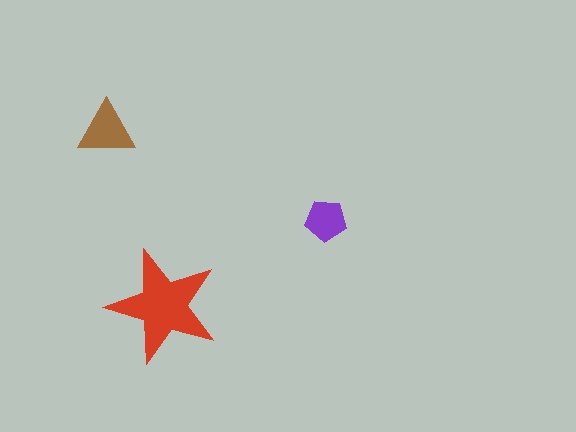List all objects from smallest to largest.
The purple pentagon, the brown triangle, the red star.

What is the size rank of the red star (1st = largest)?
1st.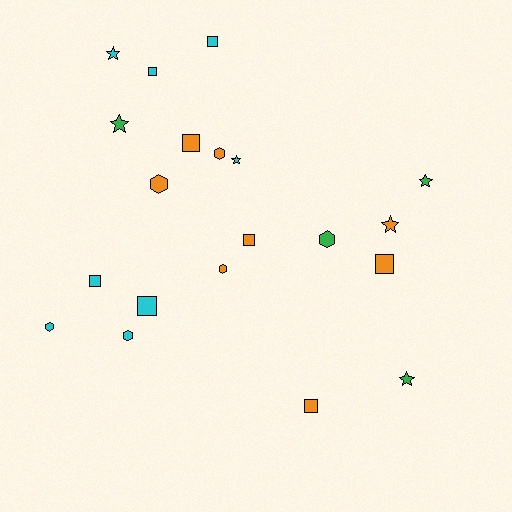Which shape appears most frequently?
Square, with 8 objects.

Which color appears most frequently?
Orange, with 8 objects.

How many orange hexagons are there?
There are 3 orange hexagons.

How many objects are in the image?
There are 20 objects.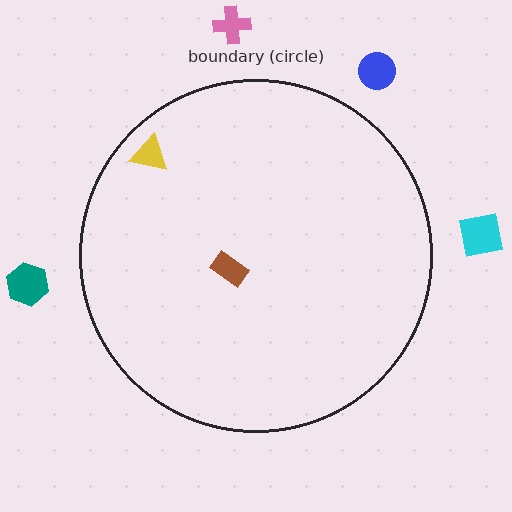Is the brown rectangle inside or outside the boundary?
Inside.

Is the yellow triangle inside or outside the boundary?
Inside.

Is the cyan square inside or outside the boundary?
Outside.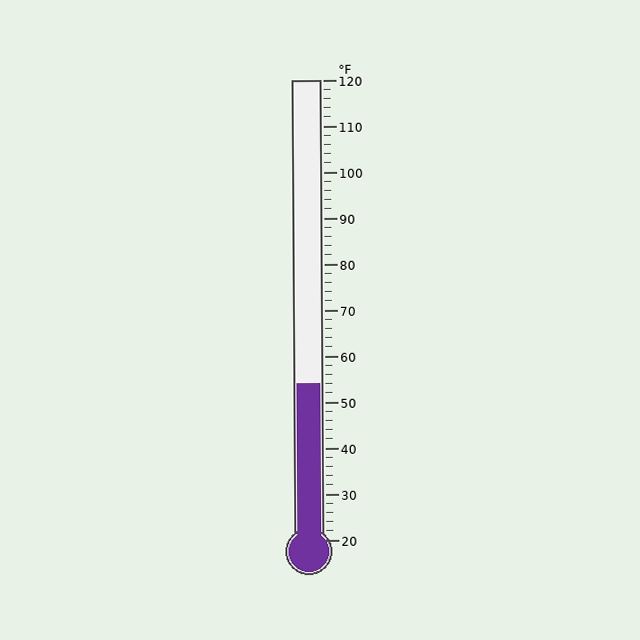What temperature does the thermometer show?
The thermometer shows approximately 54°F.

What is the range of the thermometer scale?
The thermometer scale ranges from 20°F to 120°F.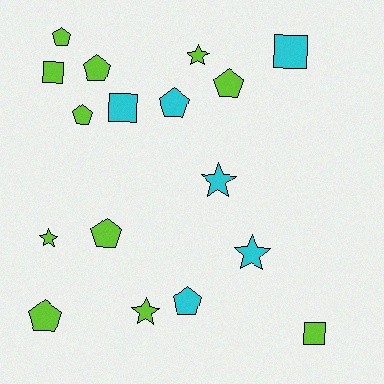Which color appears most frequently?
Lime, with 11 objects.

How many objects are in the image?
There are 17 objects.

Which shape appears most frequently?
Pentagon, with 8 objects.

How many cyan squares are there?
There are 2 cyan squares.